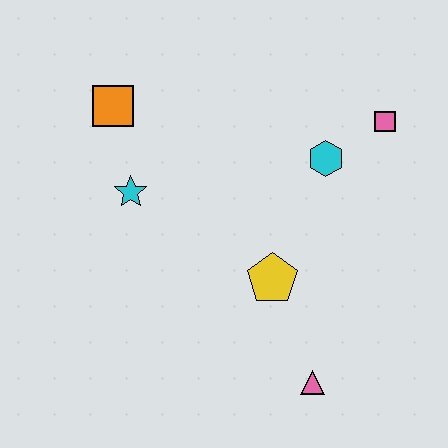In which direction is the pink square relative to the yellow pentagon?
The pink square is above the yellow pentagon.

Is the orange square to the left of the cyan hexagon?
Yes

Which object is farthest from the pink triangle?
The orange square is farthest from the pink triangle.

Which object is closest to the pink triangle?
The yellow pentagon is closest to the pink triangle.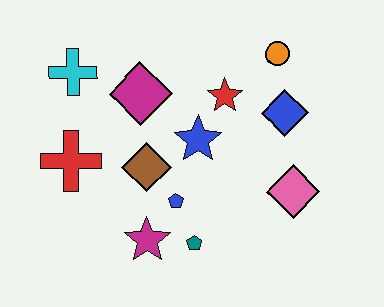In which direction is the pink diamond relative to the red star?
The pink diamond is below the red star.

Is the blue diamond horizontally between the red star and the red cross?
No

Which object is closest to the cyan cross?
The magenta diamond is closest to the cyan cross.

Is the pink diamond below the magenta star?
No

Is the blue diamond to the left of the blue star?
No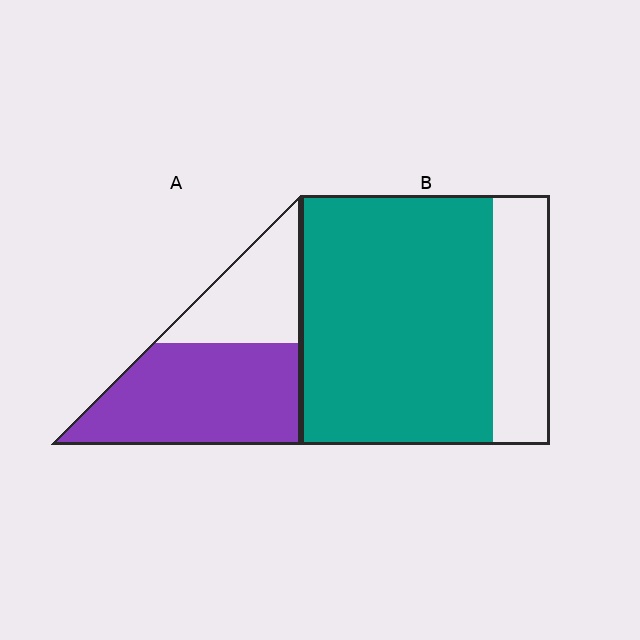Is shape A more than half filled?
Yes.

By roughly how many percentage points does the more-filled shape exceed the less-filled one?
By roughly 10 percentage points (B over A).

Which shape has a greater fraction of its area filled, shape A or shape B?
Shape B.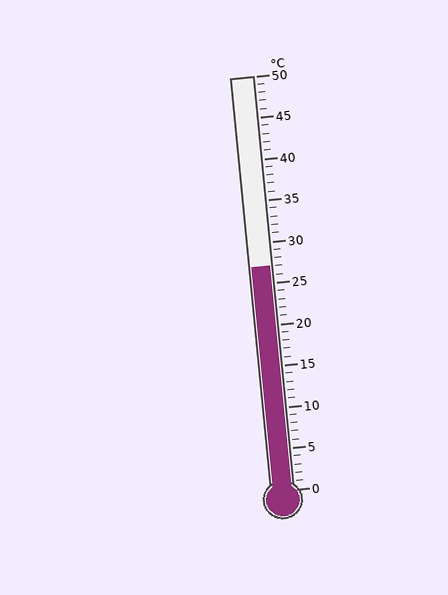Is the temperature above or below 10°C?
The temperature is above 10°C.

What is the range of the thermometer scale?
The thermometer scale ranges from 0°C to 50°C.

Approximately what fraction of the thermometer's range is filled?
The thermometer is filled to approximately 55% of its range.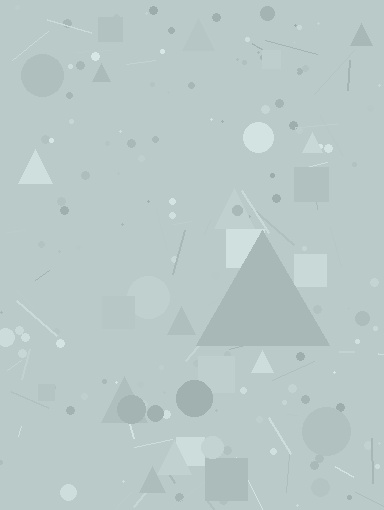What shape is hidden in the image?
A triangle is hidden in the image.